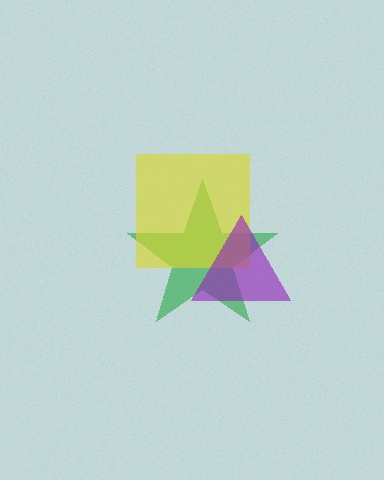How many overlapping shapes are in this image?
There are 3 overlapping shapes in the image.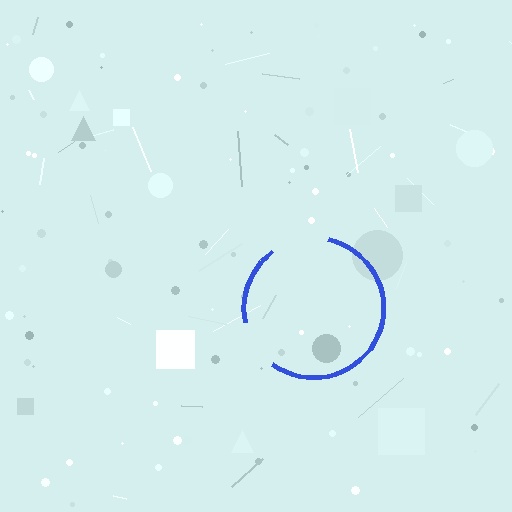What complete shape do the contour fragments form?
The contour fragments form a circle.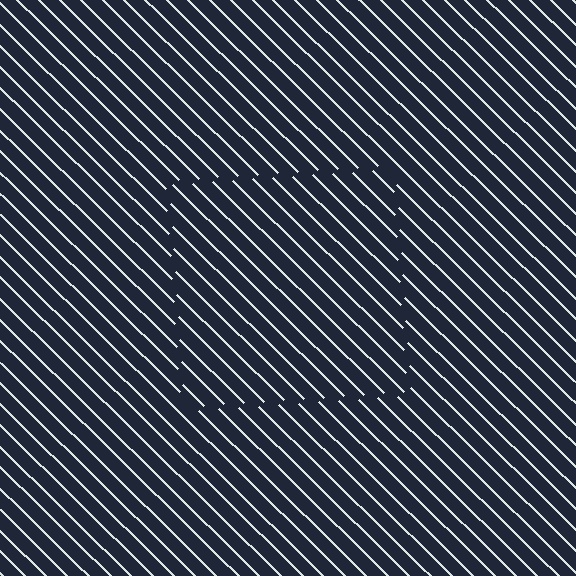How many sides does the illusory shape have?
4 sides — the line-ends trace a square.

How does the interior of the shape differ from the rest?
The interior of the shape contains the same grating, shifted by half a period — the contour is defined by the phase discontinuity where line-ends from the inner and outer gratings abut.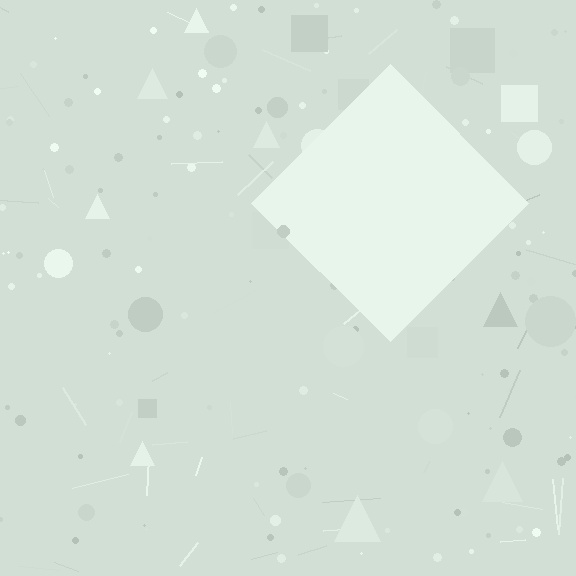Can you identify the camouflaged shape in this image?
The camouflaged shape is a diamond.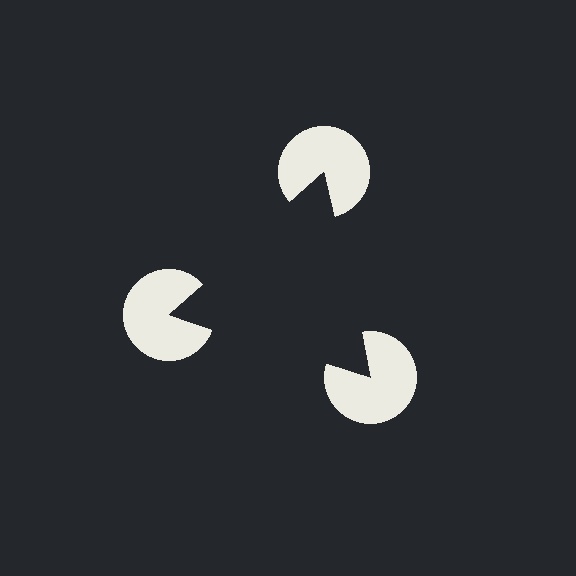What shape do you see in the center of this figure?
An illusory triangle — its edges are inferred from the aligned wedge cuts in the pac-man discs, not physically drawn.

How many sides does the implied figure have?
3 sides.